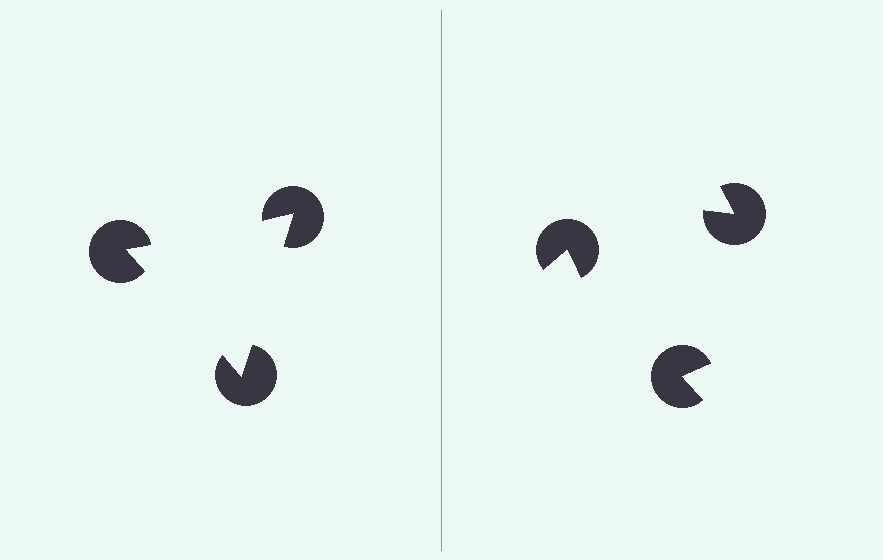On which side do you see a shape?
An illusory triangle appears on the left side. On the right side the wedge cuts are rotated, so no coherent shape forms.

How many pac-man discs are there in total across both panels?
6 — 3 on each side.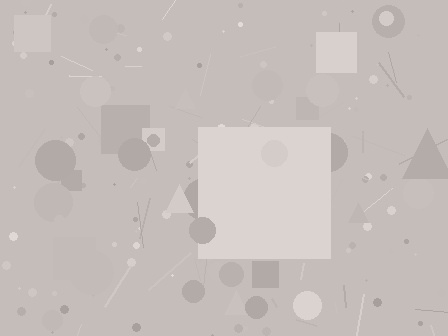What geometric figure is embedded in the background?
A square is embedded in the background.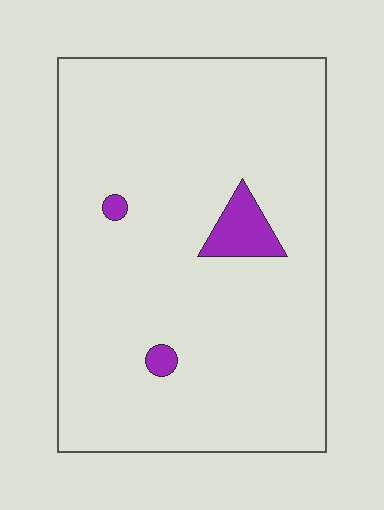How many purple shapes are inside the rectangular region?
3.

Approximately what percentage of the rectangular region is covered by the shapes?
Approximately 5%.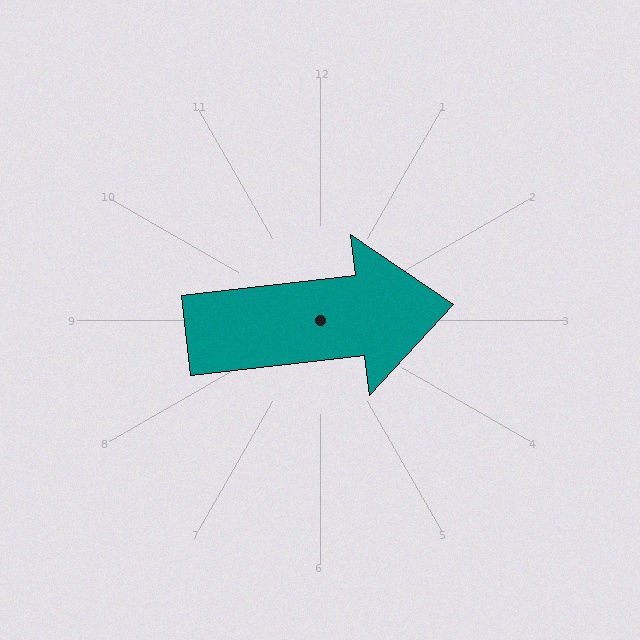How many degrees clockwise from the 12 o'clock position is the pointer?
Approximately 83 degrees.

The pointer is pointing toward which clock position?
Roughly 3 o'clock.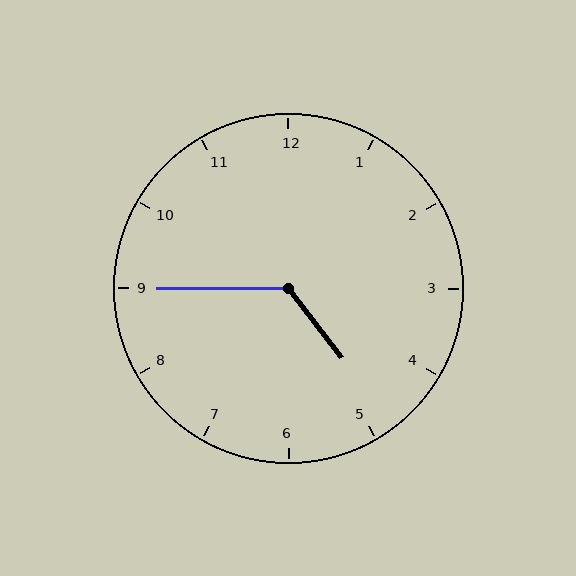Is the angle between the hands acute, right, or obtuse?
It is obtuse.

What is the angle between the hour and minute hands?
Approximately 128 degrees.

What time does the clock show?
4:45.